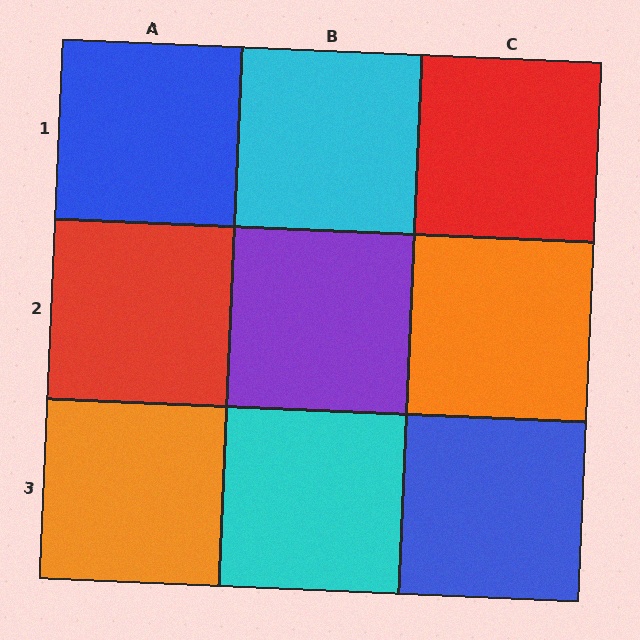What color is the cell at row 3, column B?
Cyan.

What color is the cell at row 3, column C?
Blue.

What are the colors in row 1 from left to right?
Blue, cyan, red.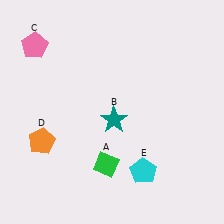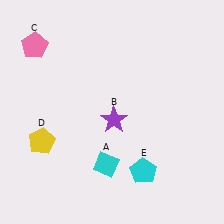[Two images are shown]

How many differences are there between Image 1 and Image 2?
There are 3 differences between the two images.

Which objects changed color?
A changed from green to cyan. B changed from teal to purple. D changed from orange to yellow.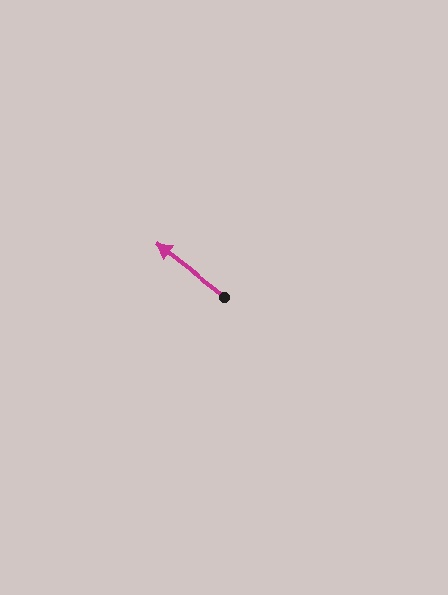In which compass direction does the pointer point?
Northwest.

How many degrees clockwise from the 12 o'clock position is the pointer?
Approximately 308 degrees.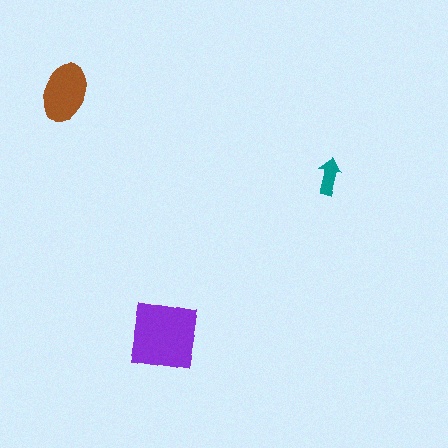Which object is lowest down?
The purple square is bottommost.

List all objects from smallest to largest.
The teal arrow, the brown ellipse, the purple square.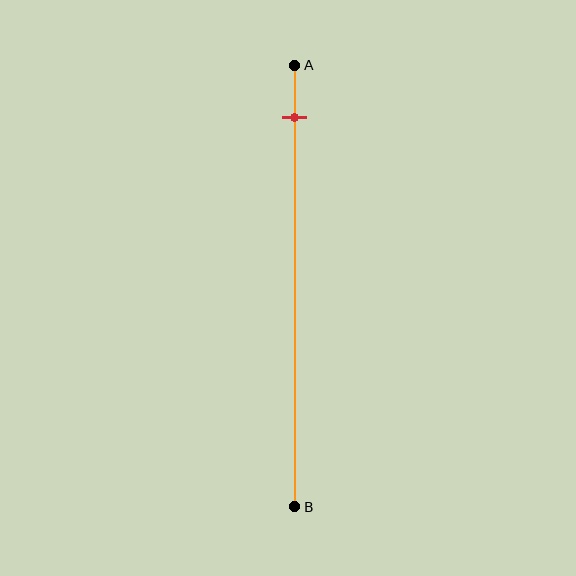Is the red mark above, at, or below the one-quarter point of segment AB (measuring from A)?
The red mark is above the one-quarter point of segment AB.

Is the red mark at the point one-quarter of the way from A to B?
No, the mark is at about 10% from A, not at the 25% one-quarter point.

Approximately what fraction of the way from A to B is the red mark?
The red mark is approximately 10% of the way from A to B.